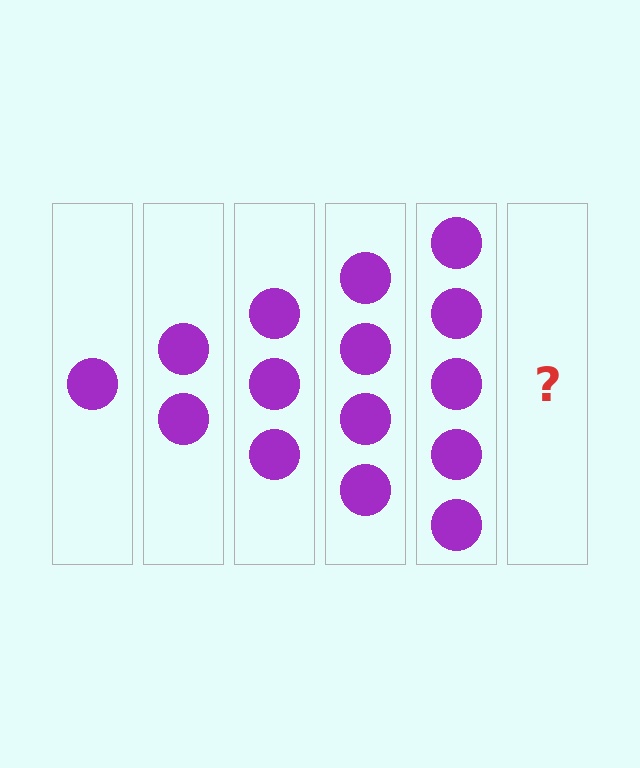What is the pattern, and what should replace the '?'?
The pattern is that each step adds one more circle. The '?' should be 6 circles.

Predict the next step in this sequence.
The next step is 6 circles.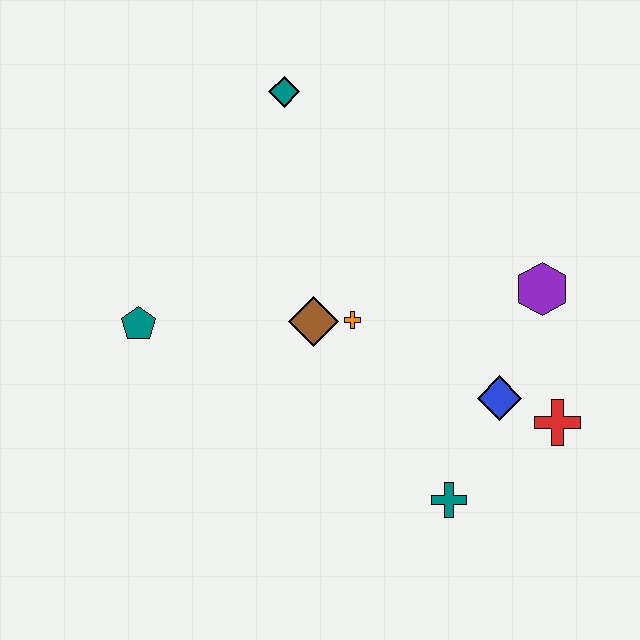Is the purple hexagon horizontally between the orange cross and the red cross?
Yes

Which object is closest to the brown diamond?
The orange cross is closest to the brown diamond.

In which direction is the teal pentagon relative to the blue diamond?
The teal pentagon is to the left of the blue diamond.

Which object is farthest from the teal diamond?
The teal cross is farthest from the teal diamond.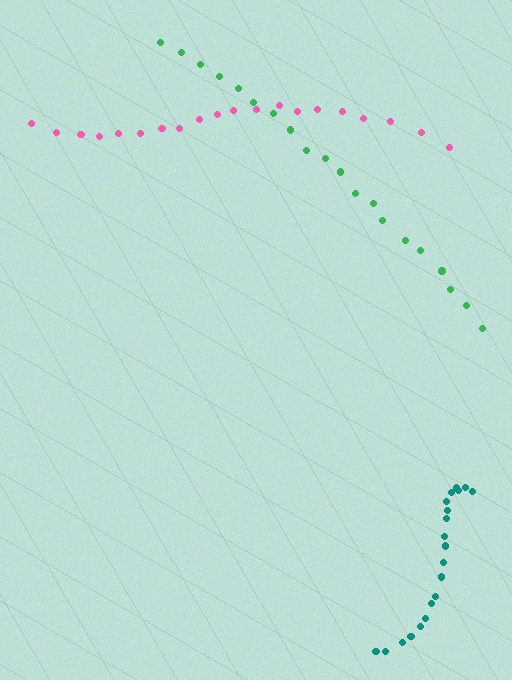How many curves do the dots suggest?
There are 3 distinct paths.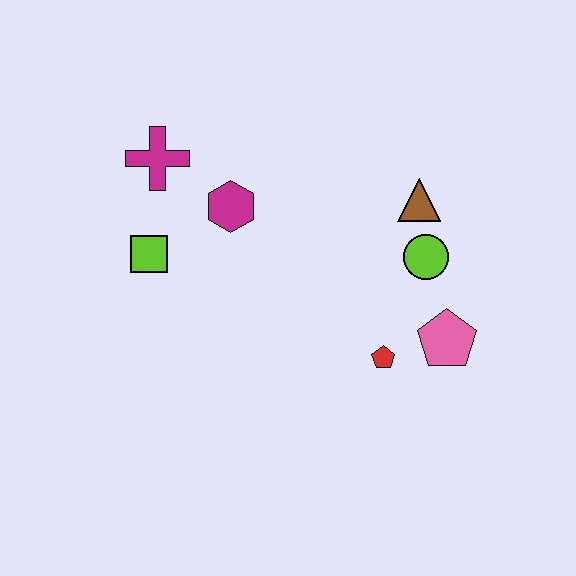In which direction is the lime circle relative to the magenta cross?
The lime circle is to the right of the magenta cross.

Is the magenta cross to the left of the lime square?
No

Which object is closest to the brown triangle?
The lime circle is closest to the brown triangle.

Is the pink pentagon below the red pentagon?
No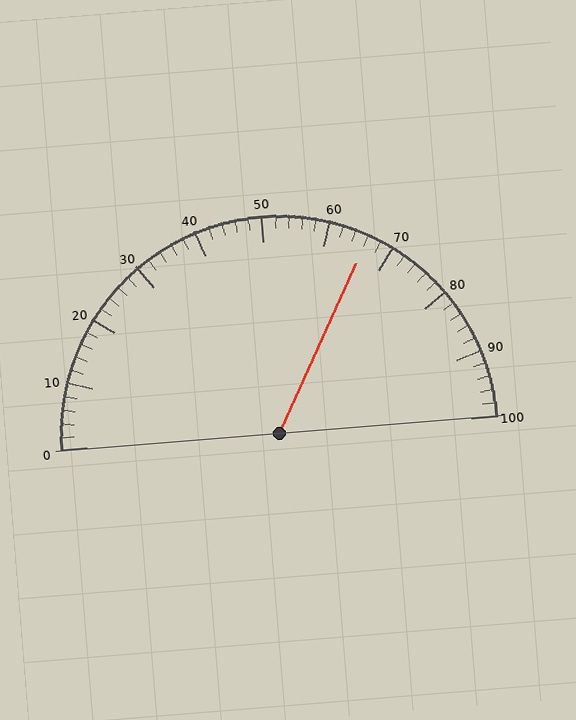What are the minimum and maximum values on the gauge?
The gauge ranges from 0 to 100.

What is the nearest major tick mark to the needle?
The nearest major tick mark is 70.